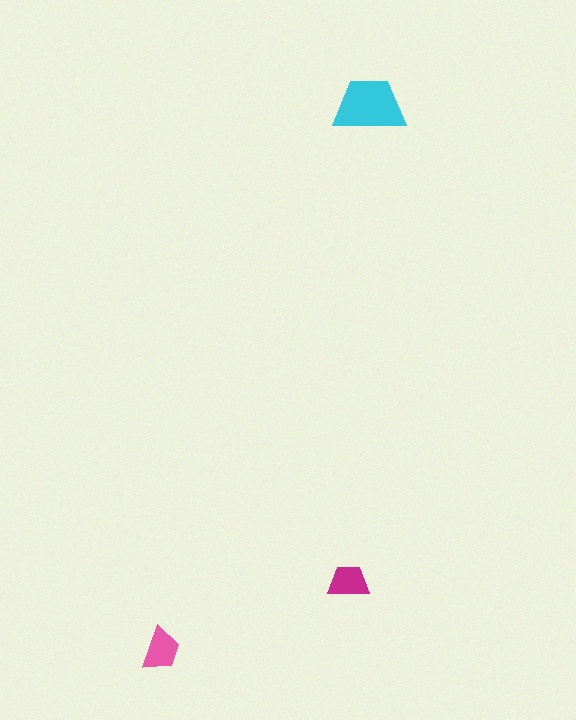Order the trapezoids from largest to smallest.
the cyan one, the pink one, the magenta one.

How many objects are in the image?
There are 3 objects in the image.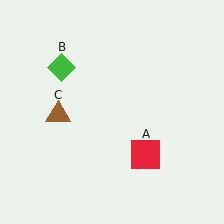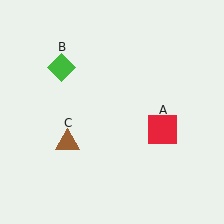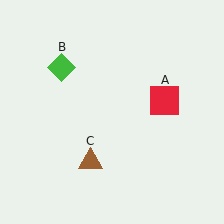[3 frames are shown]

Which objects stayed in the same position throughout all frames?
Green diamond (object B) remained stationary.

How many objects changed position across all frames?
2 objects changed position: red square (object A), brown triangle (object C).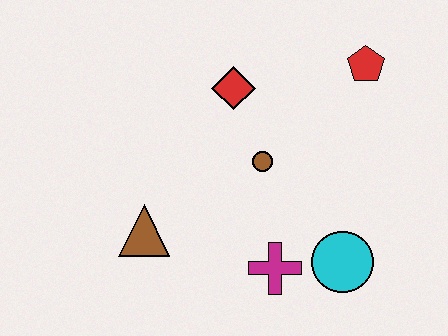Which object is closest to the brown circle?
The red diamond is closest to the brown circle.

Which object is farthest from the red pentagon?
The brown triangle is farthest from the red pentagon.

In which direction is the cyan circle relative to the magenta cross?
The cyan circle is to the right of the magenta cross.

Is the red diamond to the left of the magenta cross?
Yes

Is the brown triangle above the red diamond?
No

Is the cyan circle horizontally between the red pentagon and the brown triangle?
Yes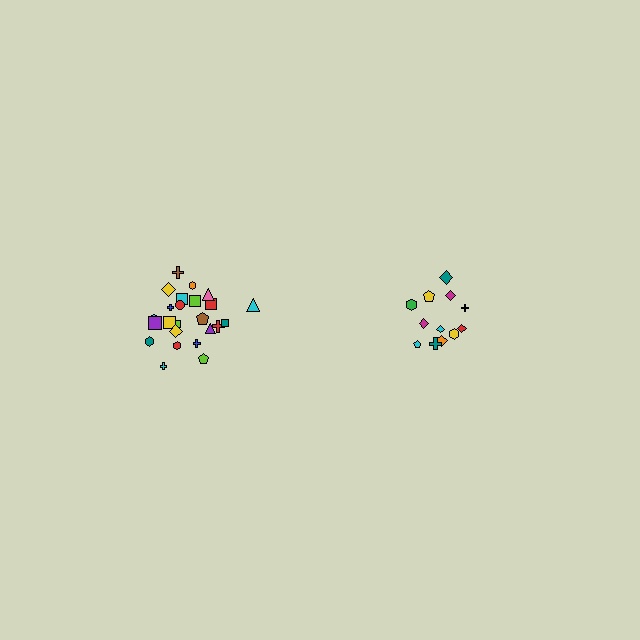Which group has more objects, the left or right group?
The left group.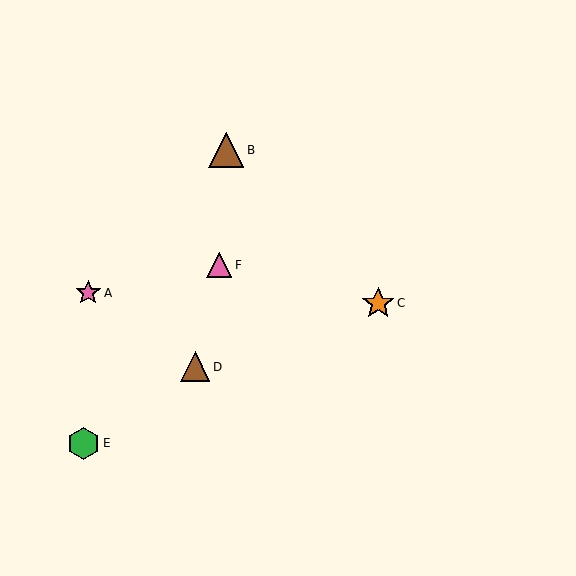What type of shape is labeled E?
Shape E is a green hexagon.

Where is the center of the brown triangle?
The center of the brown triangle is at (195, 367).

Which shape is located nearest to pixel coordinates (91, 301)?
The pink star (labeled A) at (88, 293) is nearest to that location.